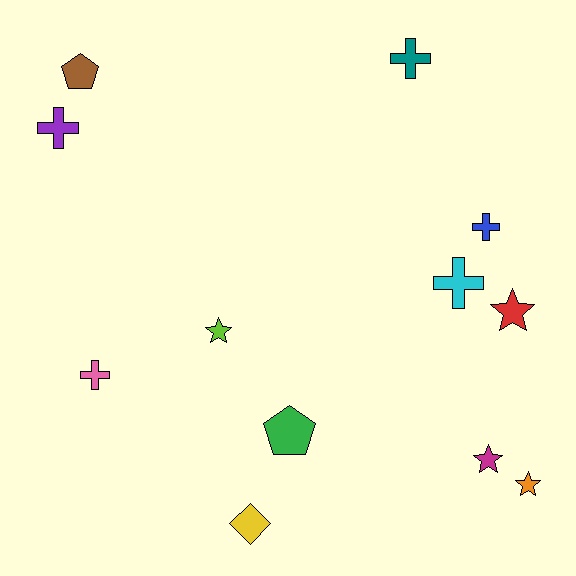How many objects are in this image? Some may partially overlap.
There are 12 objects.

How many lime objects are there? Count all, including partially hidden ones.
There is 1 lime object.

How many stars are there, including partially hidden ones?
There are 4 stars.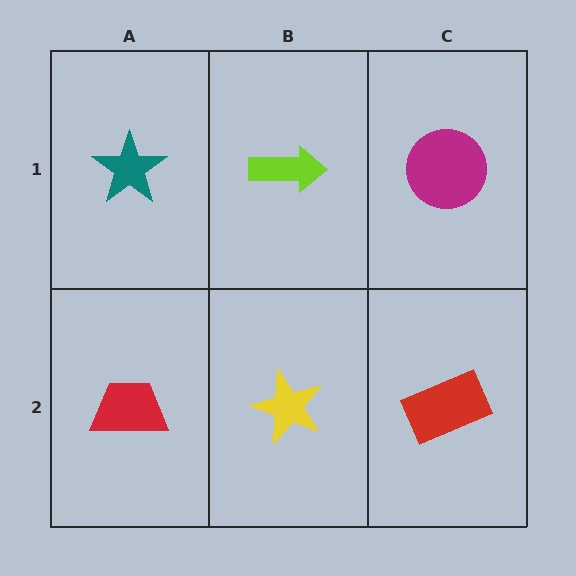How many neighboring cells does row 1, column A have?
2.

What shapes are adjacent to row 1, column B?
A yellow star (row 2, column B), a teal star (row 1, column A), a magenta circle (row 1, column C).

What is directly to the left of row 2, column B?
A red trapezoid.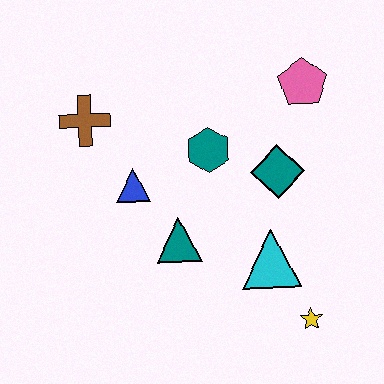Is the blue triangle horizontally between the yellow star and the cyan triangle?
No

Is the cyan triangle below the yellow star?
No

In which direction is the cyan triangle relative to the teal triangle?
The cyan triangle is to the right of the teal triangle.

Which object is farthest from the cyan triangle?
The brown cross is farthest from the cyan triangle.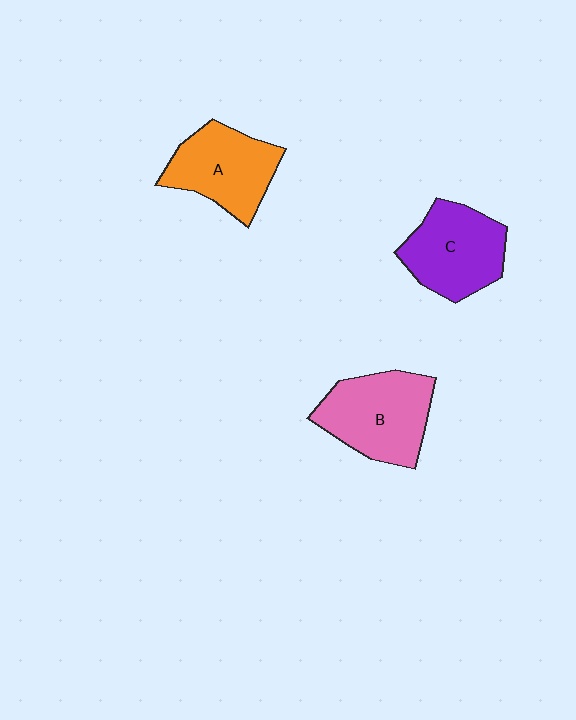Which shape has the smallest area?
Shape A (orange).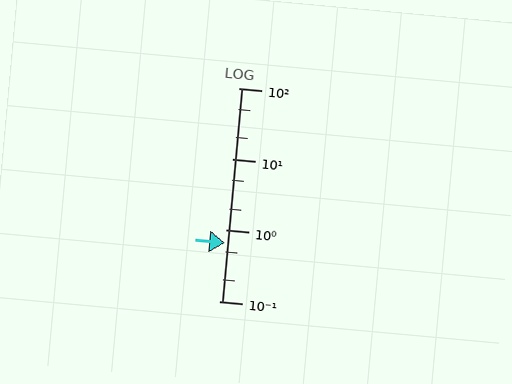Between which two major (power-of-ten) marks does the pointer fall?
The pointer is between 0.1 and 1.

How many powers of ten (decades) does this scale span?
The scale spans 3 decades, from 0.1 to 100.